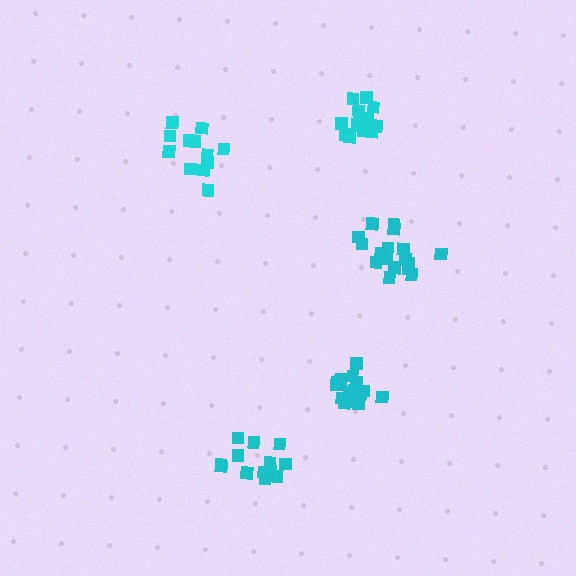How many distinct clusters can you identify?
There are 5 distinct clusters.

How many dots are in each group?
Group 1: 13 dots, Group 2: 15 dots, Group 3: 19 dots, Group 4: 17 dots, Group 5: 13 dots (77 total).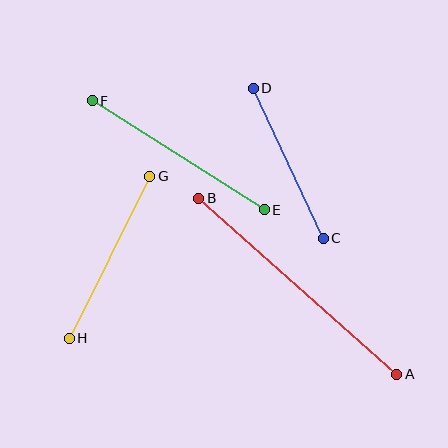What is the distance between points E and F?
The distance is approximately 204 pixels.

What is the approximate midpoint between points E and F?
The midpoint is at approximately (178, 155) pixels.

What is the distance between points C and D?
The distance is approximately 165 pixels.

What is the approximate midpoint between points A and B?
The midpoint is at approximately (298, 286) pixels.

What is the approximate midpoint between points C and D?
The midpoint is at approximately (288, 163) pixels.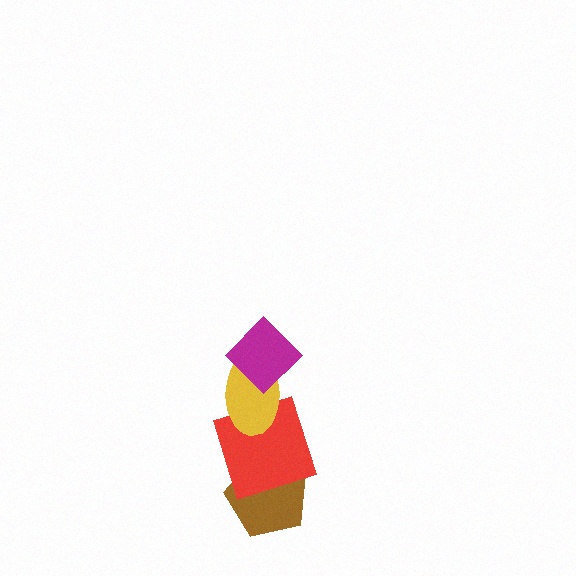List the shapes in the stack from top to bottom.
From top to bottom: the magenta diamond, the yellow ellipse, the red square, the brown pentagon.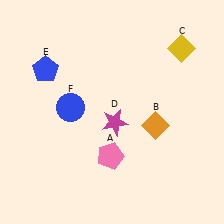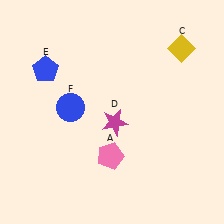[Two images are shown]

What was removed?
The orange diamond (B) was removed in Image 2.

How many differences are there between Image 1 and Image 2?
There is 1 difference between the two images.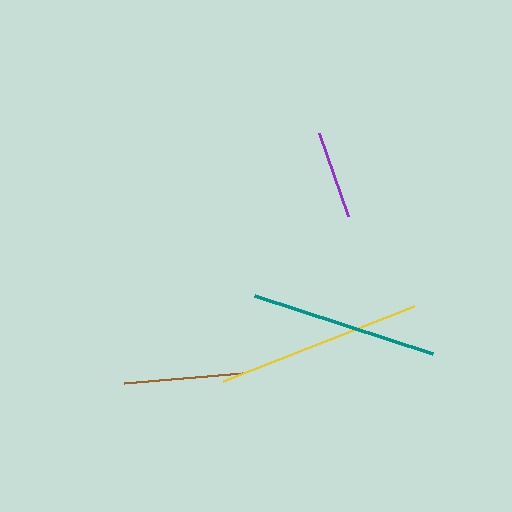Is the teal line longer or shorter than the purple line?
The teal line is longer than the purple line.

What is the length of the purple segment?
The purple segment is approximately 88 pixels long.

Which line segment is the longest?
The yellow line is the longest at approximately 206 pixels.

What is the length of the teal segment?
The teal segment is approximately 187 pixels long.